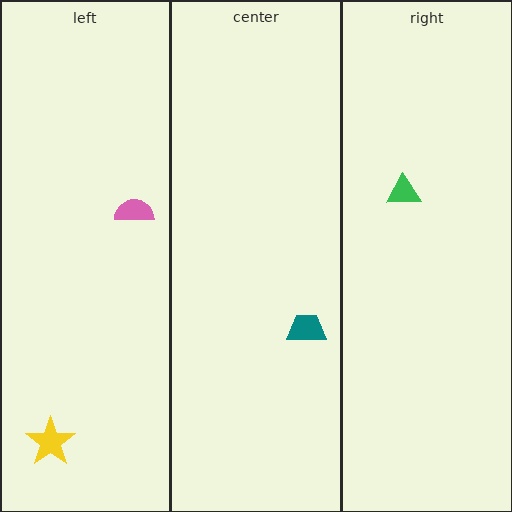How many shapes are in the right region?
1.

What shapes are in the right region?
The green triangle.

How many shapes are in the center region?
1.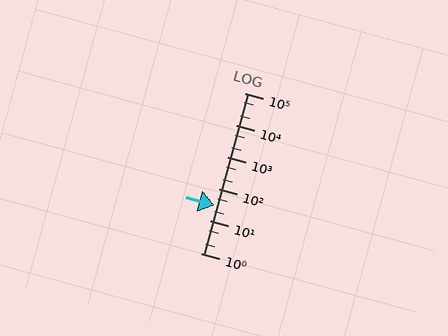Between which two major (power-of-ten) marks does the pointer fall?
The pointer is between 10 and 100.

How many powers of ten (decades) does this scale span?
The scale spans 5 decades, from 1 to 100000.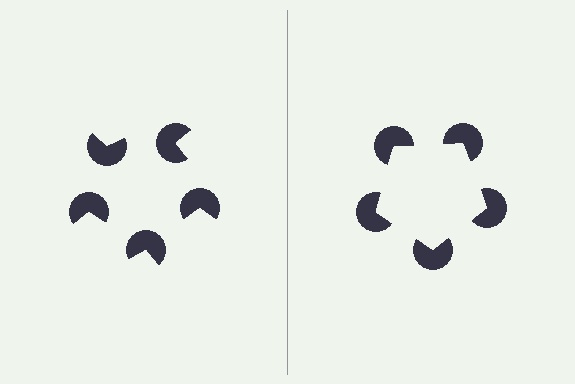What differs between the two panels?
The pac-man discs are positioned identically on both sides; only the wedge orientations differ. On the right they align to a pentagon; on the left they are misaligned.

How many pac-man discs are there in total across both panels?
10 — 5 on each side.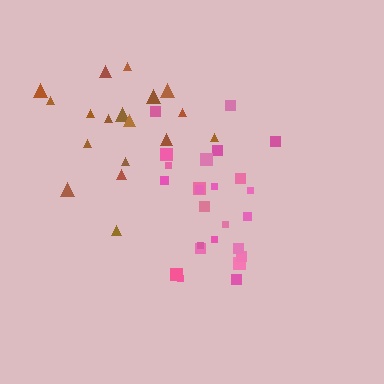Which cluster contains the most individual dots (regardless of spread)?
Pink (25).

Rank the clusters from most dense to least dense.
pink, brown.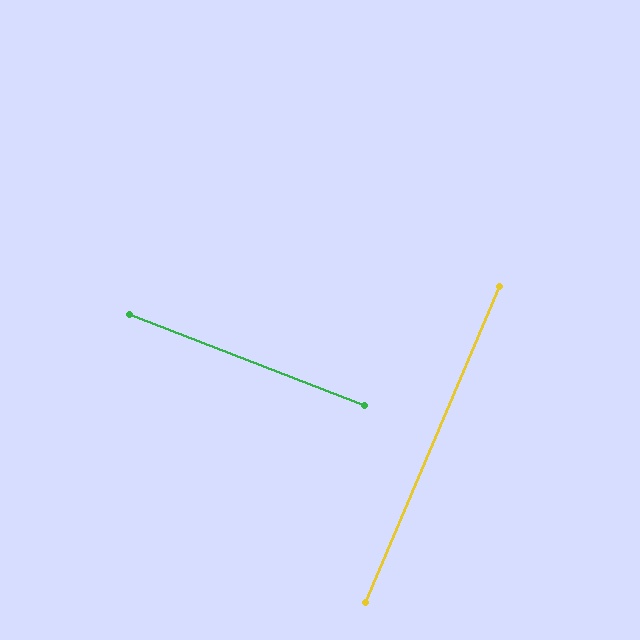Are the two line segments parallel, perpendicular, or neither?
Perpendicular — they meet at approximately 88°.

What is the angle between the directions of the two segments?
Approximately 88 degrees.